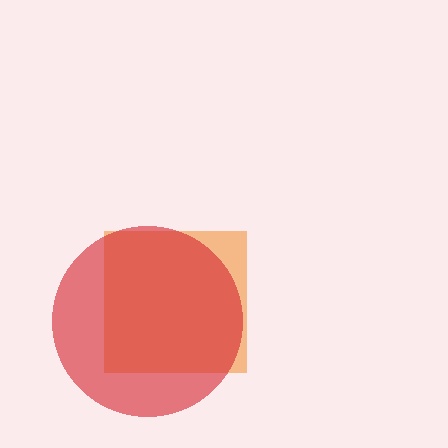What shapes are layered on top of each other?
The layered shapes are: an orange square, a red circle.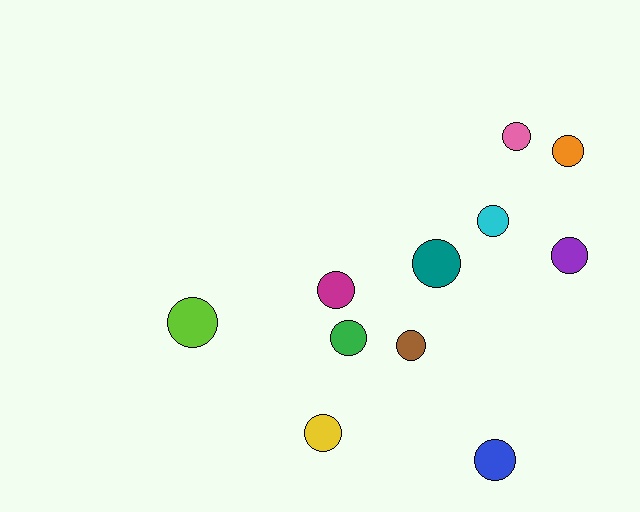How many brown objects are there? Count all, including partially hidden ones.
There is 1 brown object.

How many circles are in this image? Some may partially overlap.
There are 11 circles.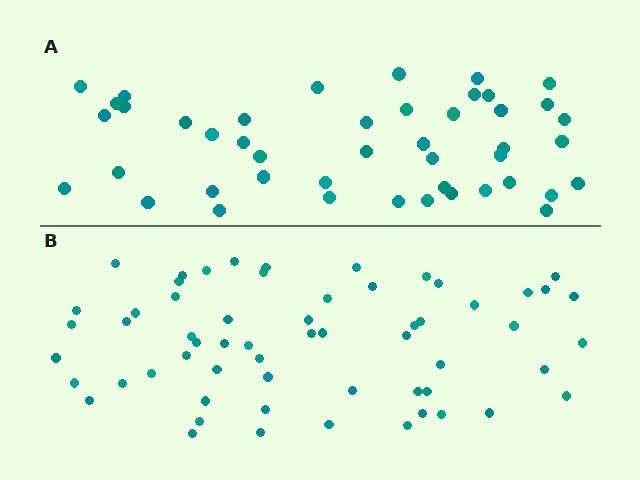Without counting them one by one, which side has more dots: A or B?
Region B (the bottom region) has more dots.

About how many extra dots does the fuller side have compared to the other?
Region B has approximately 15 more dots than region A.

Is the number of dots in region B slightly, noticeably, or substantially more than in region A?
Region B has noticeably more, but not dramatically so. The ratio is roughly 1.3 to 1.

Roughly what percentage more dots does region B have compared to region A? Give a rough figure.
About 35% more.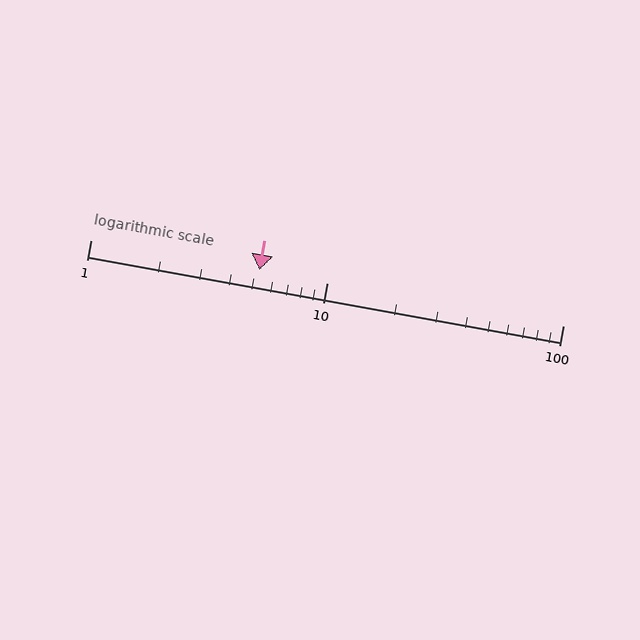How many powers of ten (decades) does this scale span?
The scale spans 2 decades, from 1 to 100.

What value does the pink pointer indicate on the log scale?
The pointer indicates approximately 5.2.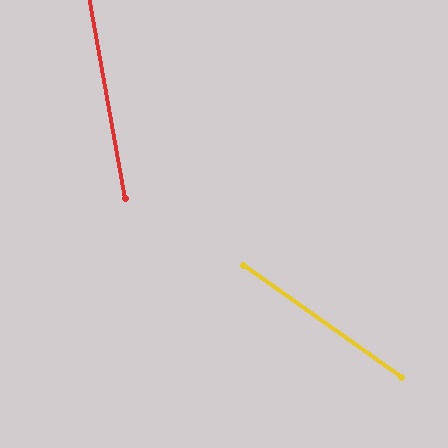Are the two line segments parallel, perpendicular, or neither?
Neither parallel nor perpendicular — they differ by about 45°.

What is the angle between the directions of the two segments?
Approximately 45 degrees.